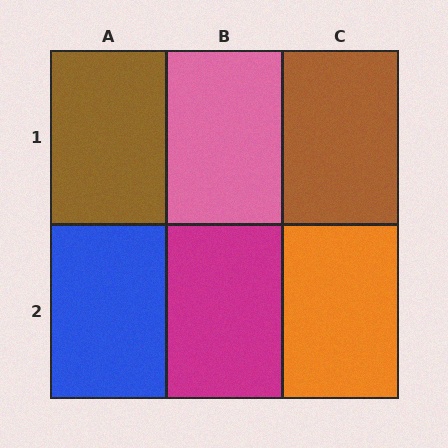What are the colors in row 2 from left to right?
Blue, magenta, orange.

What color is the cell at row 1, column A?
Brown.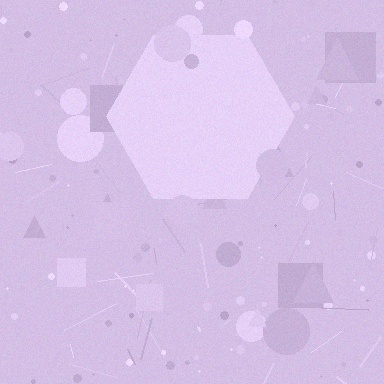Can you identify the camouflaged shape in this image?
The camouflaged shape is a hexagon.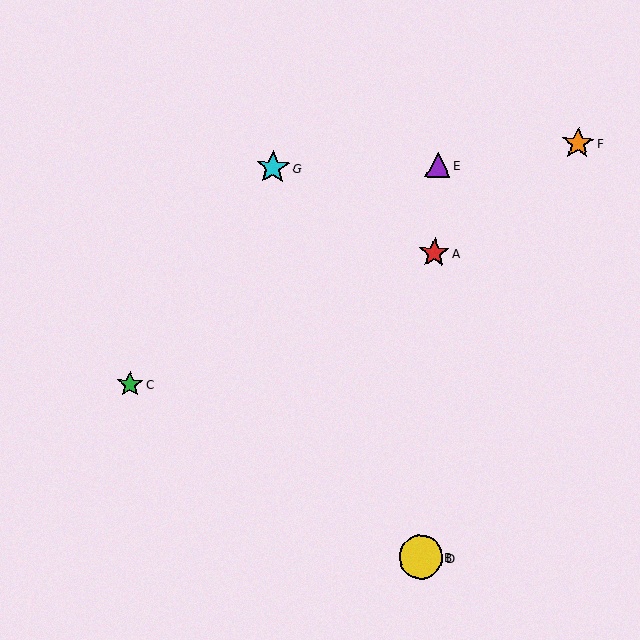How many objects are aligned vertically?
4 objects (A, B, D, E) are aligned vertically.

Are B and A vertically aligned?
Yes, both are at x≈421.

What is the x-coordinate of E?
Object E is at x≈438.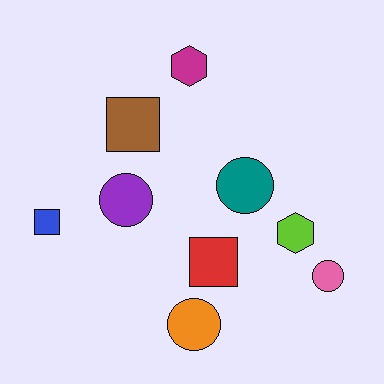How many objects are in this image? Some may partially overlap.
There are 9 objects.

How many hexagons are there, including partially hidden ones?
There are 2 hexagons.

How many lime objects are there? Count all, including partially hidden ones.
There is 1 lime object.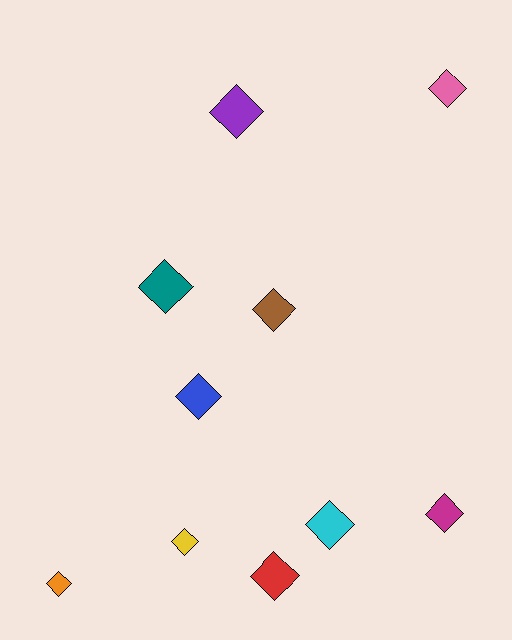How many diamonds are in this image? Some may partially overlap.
There are 10 diamonds.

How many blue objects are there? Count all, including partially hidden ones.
There is 1 blue object.